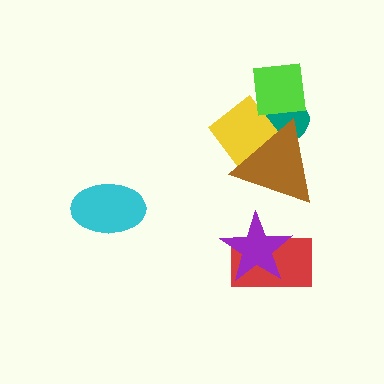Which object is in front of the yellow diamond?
The brown triangle is in front of the yellow diamond.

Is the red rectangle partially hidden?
Yes, it is partially covered by another shape.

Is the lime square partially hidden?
No, no other shape covers it.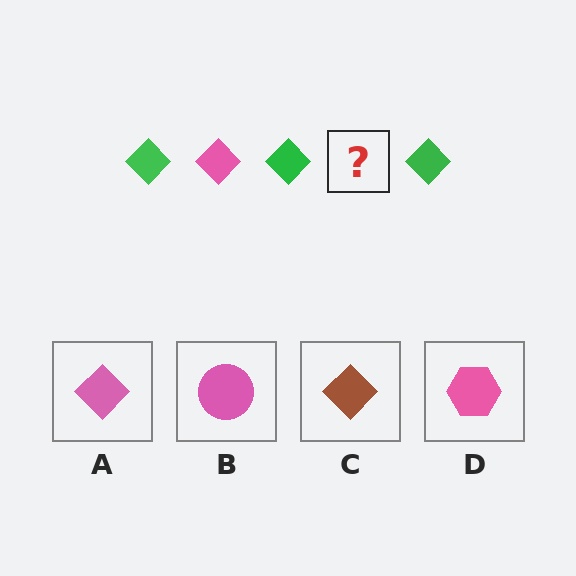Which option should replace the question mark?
Option A.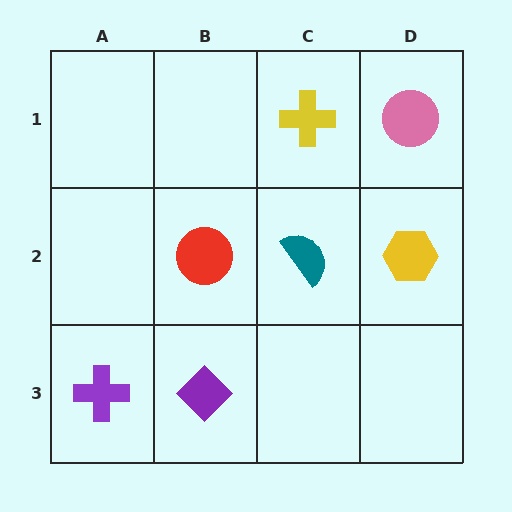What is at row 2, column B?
A red circle.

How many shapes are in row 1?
2 shapes.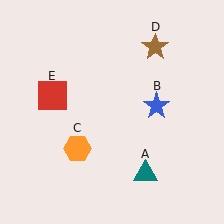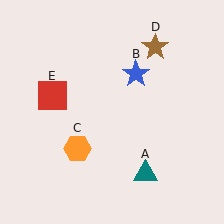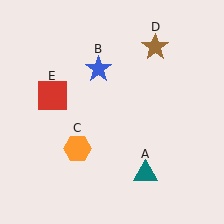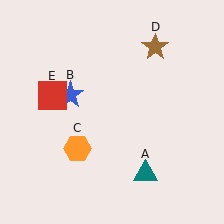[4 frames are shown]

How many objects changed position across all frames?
1 object changed position: blue star (object B).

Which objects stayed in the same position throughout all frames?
Teal triangle (object A) and orange hexagon (object C) and brown star (object D) and red square (object E) remained stationary.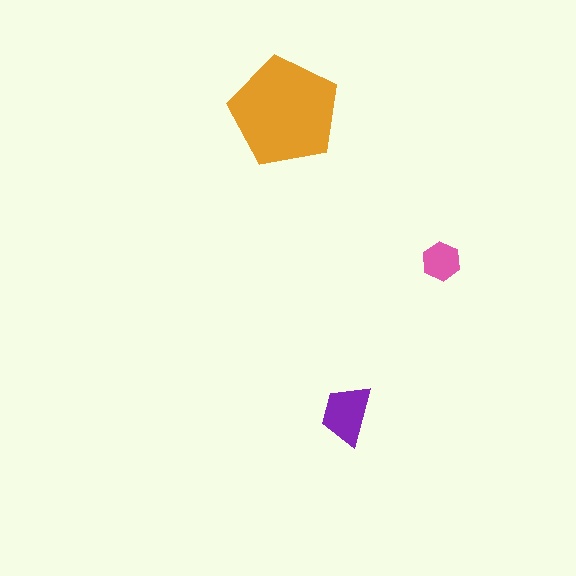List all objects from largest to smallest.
The orange pentagon, the purple trapezoid, the pink hexagon.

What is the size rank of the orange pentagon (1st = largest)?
1st.